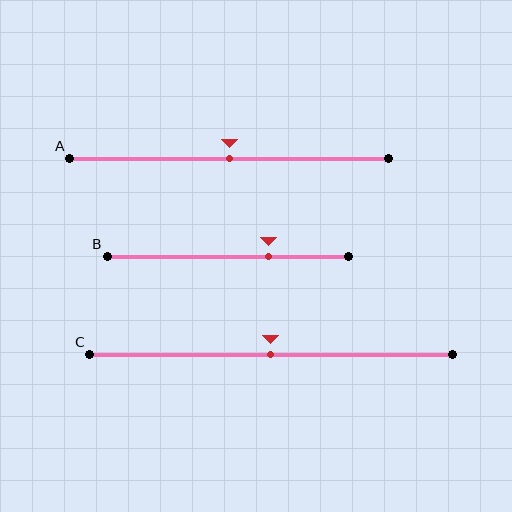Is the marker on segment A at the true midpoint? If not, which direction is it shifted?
Yes, the marker on segment A is at the true midpoint.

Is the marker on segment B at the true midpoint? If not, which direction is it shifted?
No, the marker on segment B is shifted to the right by about 17% of the segment length.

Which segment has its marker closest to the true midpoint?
Segment A has its marker closest to the true midpoint.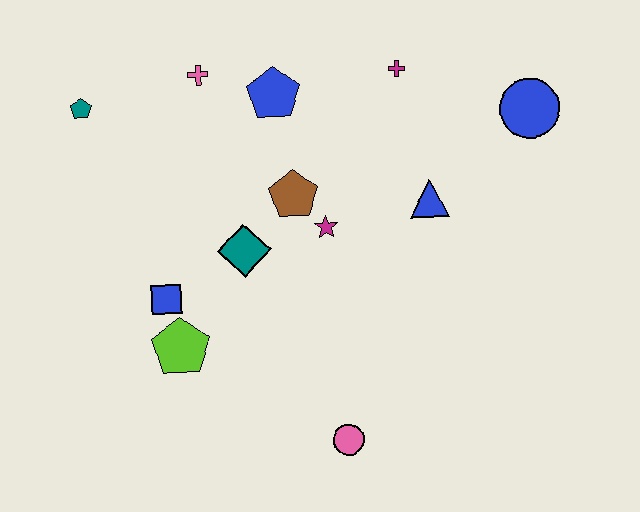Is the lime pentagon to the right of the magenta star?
No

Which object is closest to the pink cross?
The blue pentagon is closest to the pink cross.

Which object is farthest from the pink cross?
The pink circle is farthest from the pink cross.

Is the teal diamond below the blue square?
No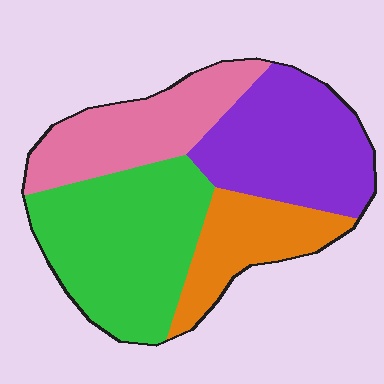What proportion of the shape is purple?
Purple covers around 30% of the shape.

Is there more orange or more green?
Green.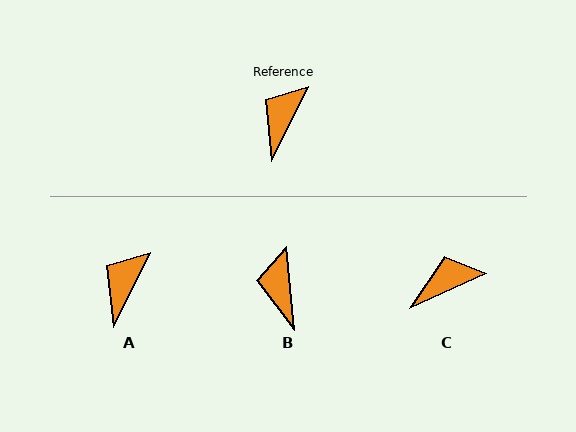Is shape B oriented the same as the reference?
No, it is off by about 31 degrees.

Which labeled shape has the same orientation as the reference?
A.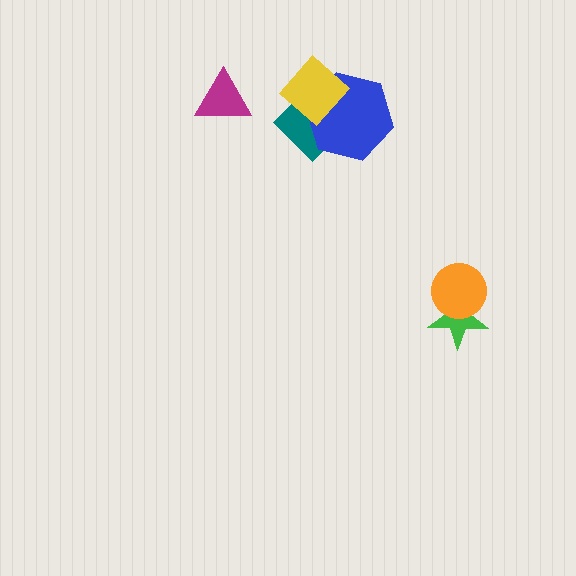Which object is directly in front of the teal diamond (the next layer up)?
The blue hexagon is directly in front of the teal diamond.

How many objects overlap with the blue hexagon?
2 objects overlap with the blue hexagon.